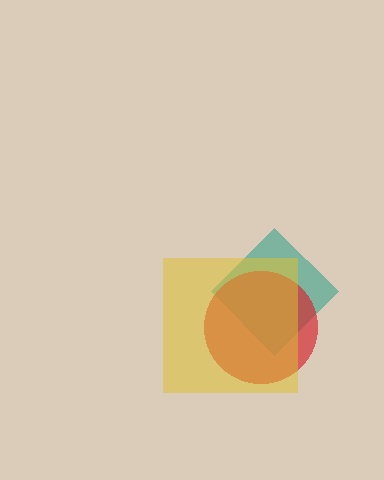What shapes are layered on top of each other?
The layered shapes are: a teal diamond, a red circle, a yellow square.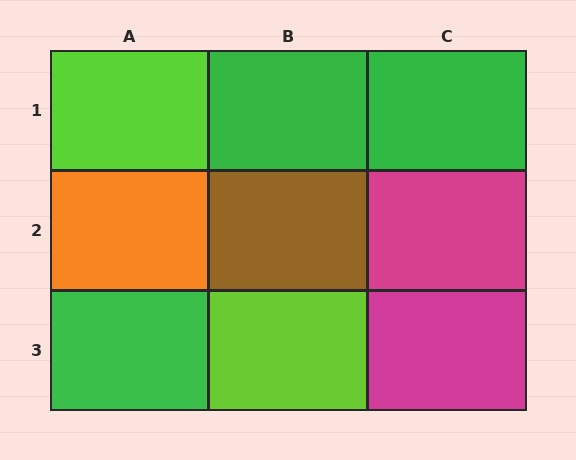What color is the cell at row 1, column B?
Green.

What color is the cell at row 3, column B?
Lime.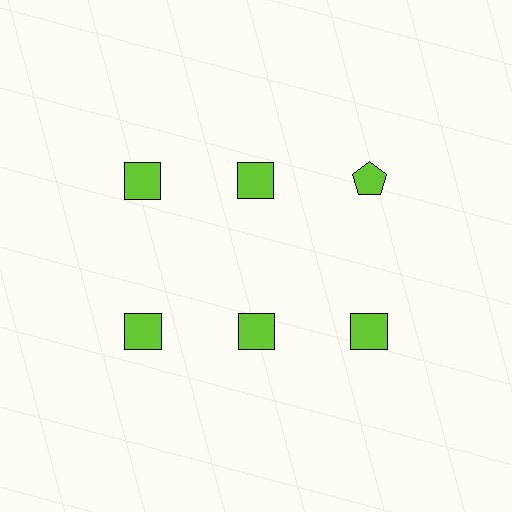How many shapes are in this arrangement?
There are 6 shapes arranged in a grid pattern.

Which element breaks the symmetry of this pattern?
The lime pentagon in the top row, center column breaks the symmetry. All other shapes are lime squares.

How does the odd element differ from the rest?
It has a different shape: pentagon instead of square.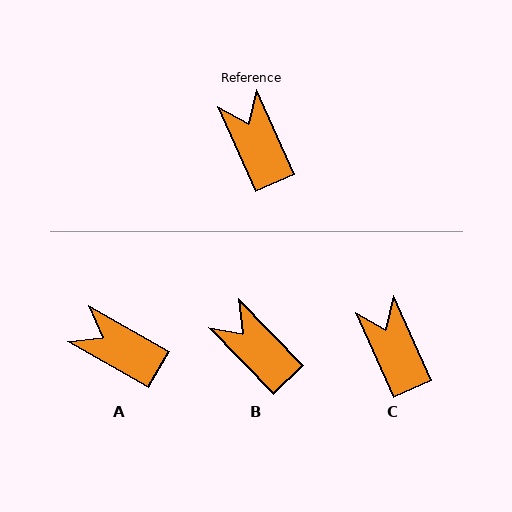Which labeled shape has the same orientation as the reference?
C.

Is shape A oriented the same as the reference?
No, it is off by about 36 degrees.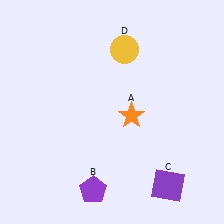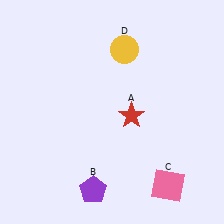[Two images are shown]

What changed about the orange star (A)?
In Image 1, A is orange. In Image 2, it changed to red.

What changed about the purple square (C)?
In Image 1, C is purple. In Image 2, it changed to pink.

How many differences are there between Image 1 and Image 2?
There are 2 differences between the two images.